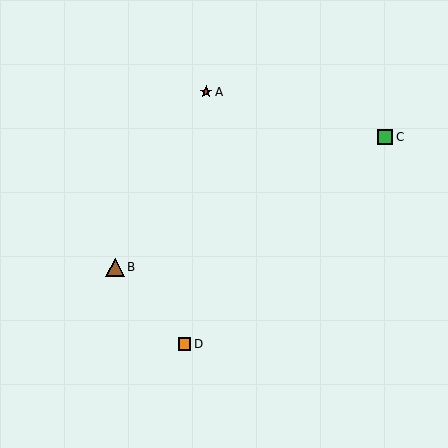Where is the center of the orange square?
The center of the orange square is at (185, 344).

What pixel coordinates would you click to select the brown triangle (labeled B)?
Click at (115, 267) to select the brown triangle B.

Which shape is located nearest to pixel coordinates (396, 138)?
The green square (labeled C) at (385, 137) is nearest to that location.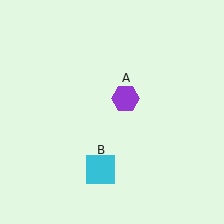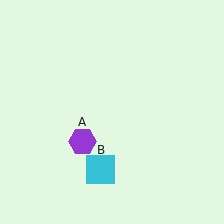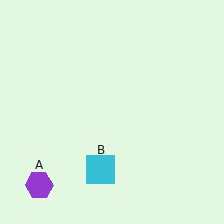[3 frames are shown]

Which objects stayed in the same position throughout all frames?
Cyan square (object B) remained stationary.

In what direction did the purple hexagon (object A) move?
The purple hexagon (object A) moved down and to the left.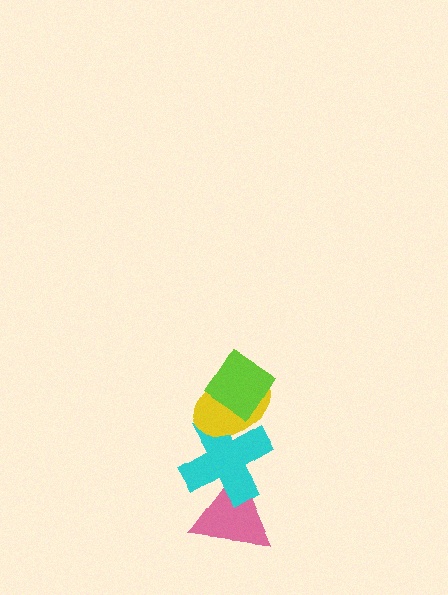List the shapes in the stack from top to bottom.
From top to bottom: the lime diamond, the yellow ellipse, the cyan cross, the pink triangle.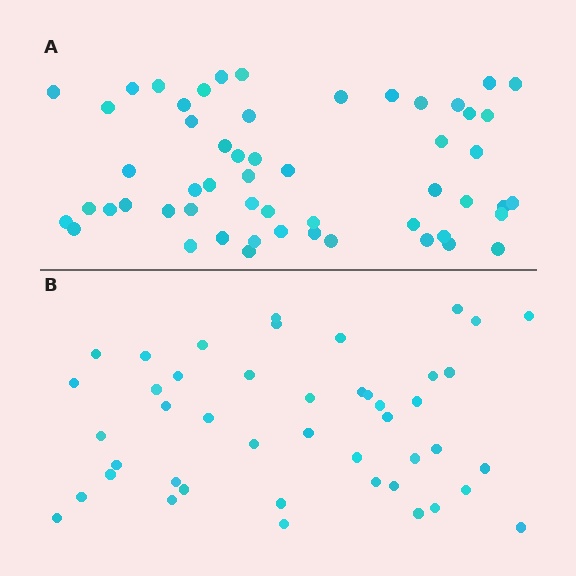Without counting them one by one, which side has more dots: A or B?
Region A (the top region) has more dots.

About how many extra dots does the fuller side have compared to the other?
Region A has roughly 10 or so more dots than region B.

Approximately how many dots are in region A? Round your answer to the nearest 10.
About 60 dots. (The exact count is 55, which rounds to 60.)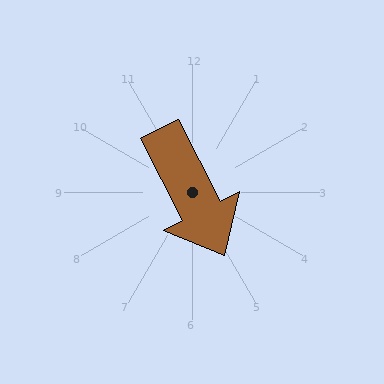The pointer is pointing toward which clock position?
Roughly 5 o'clock.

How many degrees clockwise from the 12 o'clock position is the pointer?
Approximately 153 degrees.